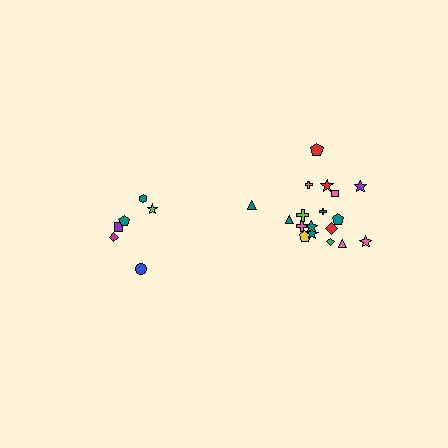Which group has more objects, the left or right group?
The right group.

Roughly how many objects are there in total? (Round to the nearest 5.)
Roughly 25 objects in total.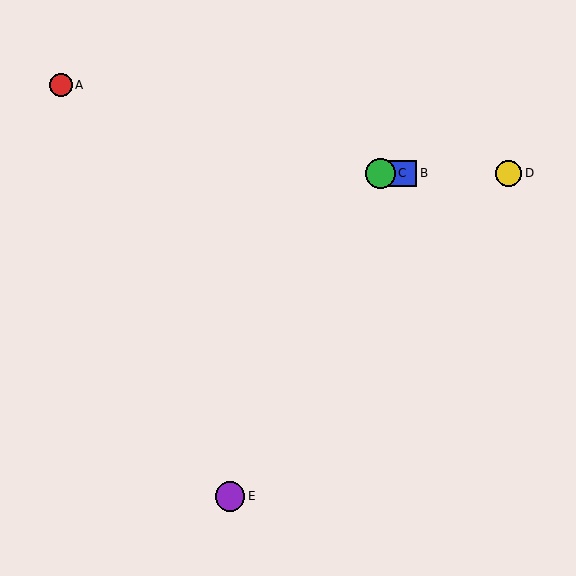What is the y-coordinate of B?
Object B is at y≈173.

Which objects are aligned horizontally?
Objects B, C, D are aligned horizontally.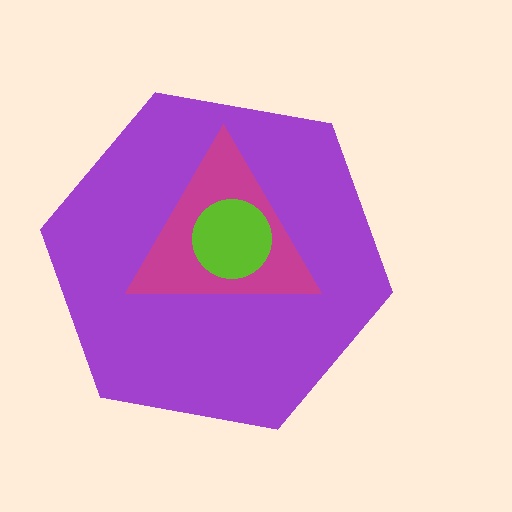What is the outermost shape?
The purple hexagon.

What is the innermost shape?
The lime circle.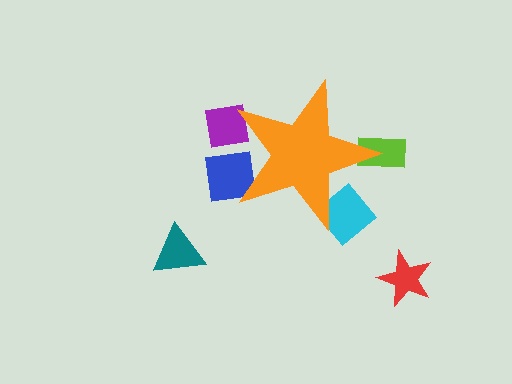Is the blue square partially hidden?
Yes, the blue square is partially hidden behind the orange star.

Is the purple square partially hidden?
Yes, the purple square is partially hidden behind the orange star.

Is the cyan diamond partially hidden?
Yes, the cyan diamond is partially hidden behind the orange star.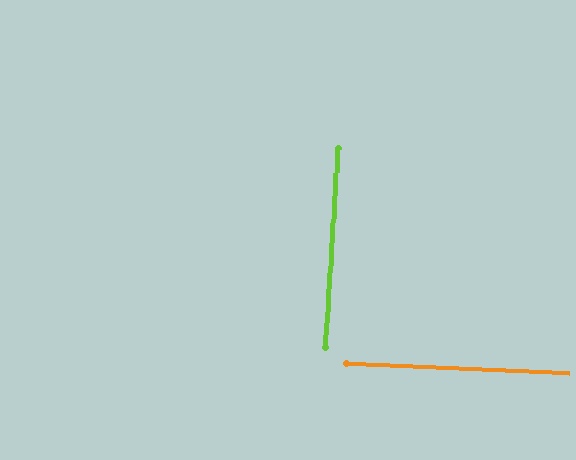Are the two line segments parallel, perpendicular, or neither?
Perpendicular — they meet at approximately 89°.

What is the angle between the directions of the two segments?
Approximately 89 degrees.